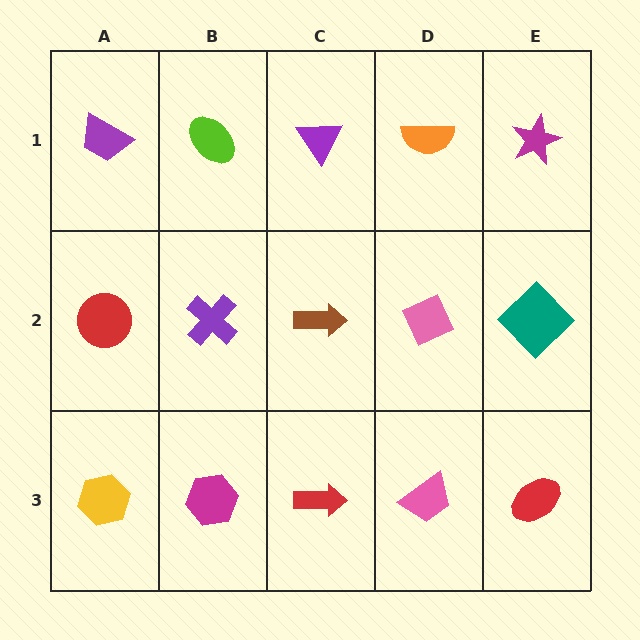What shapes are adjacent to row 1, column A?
A red circle (row 2, column A), a lime ellipse (row 1, column B).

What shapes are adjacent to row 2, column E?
A magenta star (row 1, column E), a red ellipse (row 3, column E), a pink diamond (row 2, column D).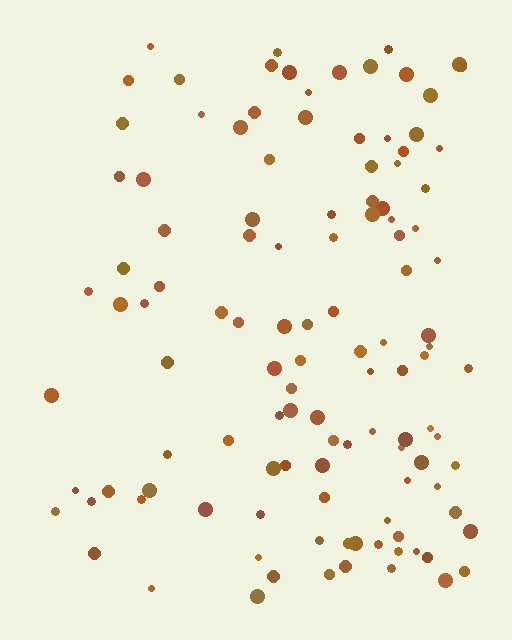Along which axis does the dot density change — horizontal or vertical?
Horizontal.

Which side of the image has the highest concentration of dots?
The right.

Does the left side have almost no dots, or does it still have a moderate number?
Still a moderate number, just noticeably fewer than the right.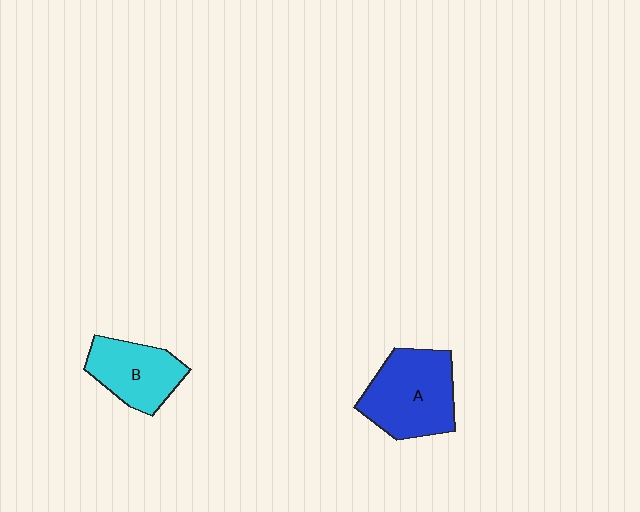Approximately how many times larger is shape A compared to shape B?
Approximately 1.3 times.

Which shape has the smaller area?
Shape B (cyan).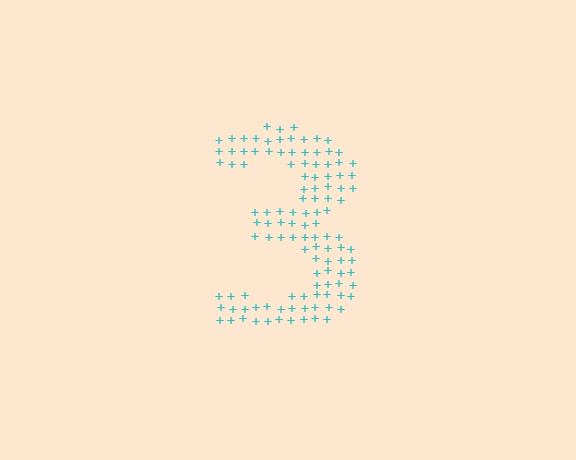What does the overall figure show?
The overall figure shows the digit 3.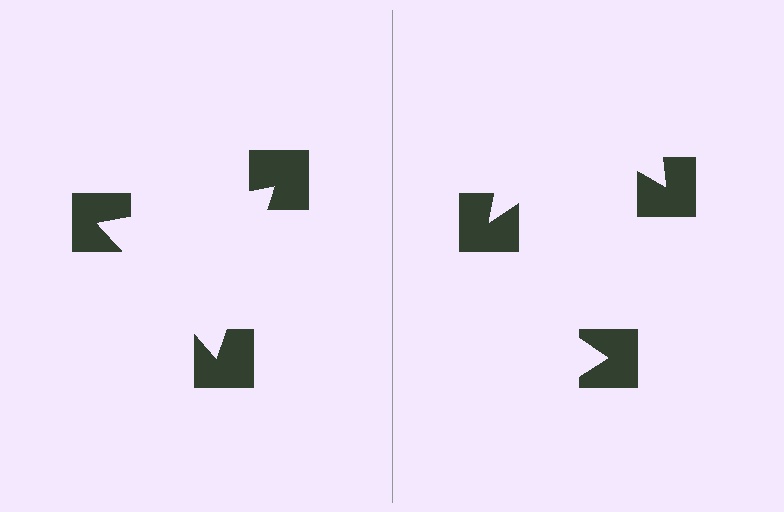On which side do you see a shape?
An illusory triangle appears on the left side. On the right side the wedge cuts are rotated, so no coherent shape forms.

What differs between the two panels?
The notched squares are positioned identically on both sides; only the wedge orientations differ. On the left they align to a triangle; on the right they are misaligned.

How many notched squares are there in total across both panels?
6 — 3 on each side.